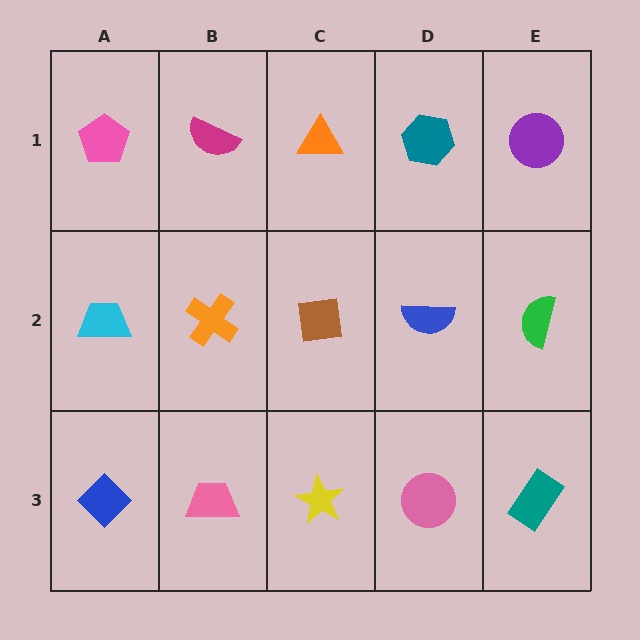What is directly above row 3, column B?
An orange cross.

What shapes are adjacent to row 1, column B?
An orange cross (row 2, column B), a pink pentagon (row 1, column A), an orange triangle (row 1, column C).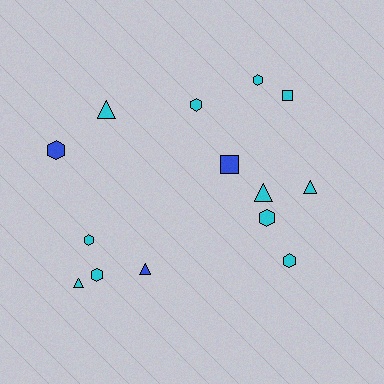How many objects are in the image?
There are 14 objects.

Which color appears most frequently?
Cyan, with 11 objects.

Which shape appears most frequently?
Hexagon, with 7 objects.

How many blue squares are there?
There is 1 blue square.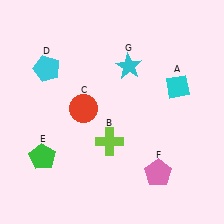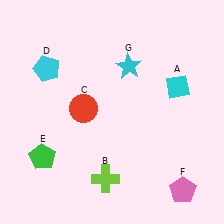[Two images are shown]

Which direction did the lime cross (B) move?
The lime cross (B) moved down.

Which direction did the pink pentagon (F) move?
The pink pentagon (F) moved right.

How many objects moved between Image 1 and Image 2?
2 objects moved between the two images.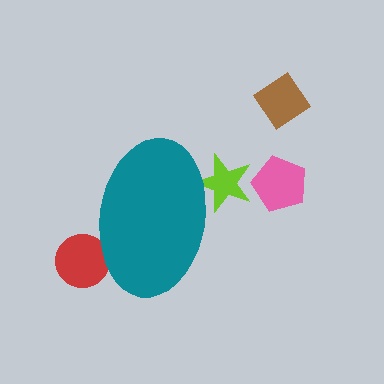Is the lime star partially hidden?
Yes, the lime star is partially hidden behind the teal ellipse.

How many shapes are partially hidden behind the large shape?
2 shapes are partially hidden.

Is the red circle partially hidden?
Yes, the red circle is partially hidden behind the teal ellipse.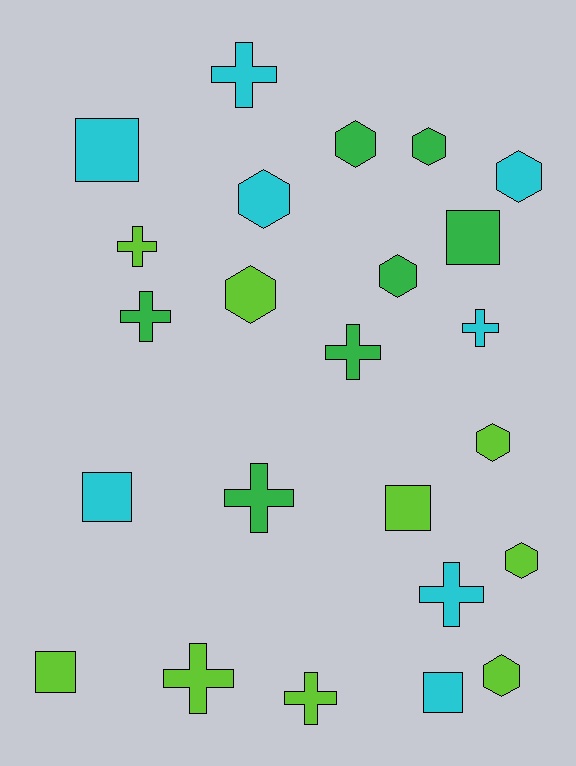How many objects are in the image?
There are 24 objects.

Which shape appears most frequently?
Hexagon, with 9 objects.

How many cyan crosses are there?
There are 3 cyan crosses.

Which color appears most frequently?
Lime, with 9 objects.